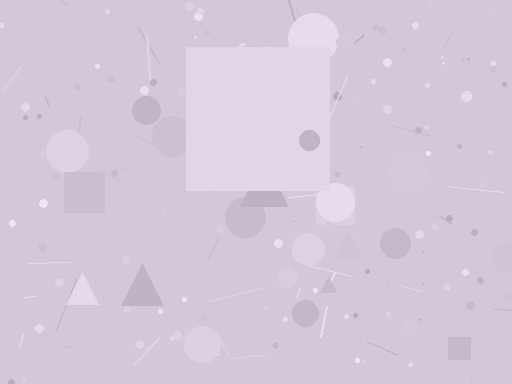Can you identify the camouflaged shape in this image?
The camouflaged shape is a square.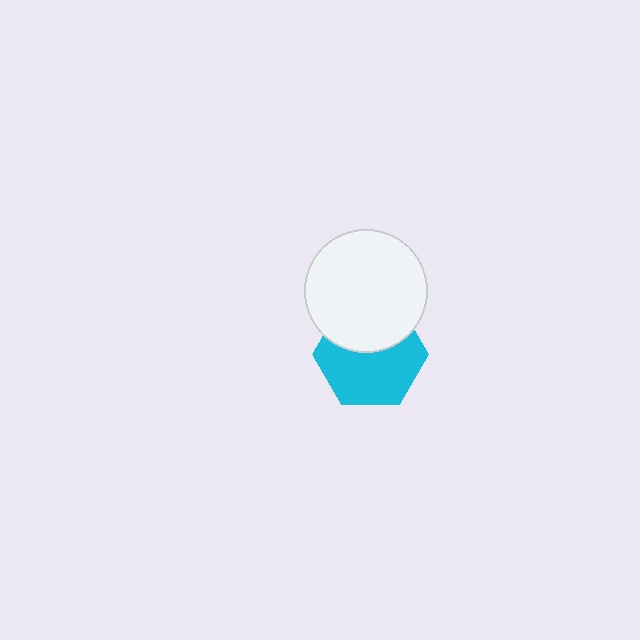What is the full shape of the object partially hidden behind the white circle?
The partially hidden object is a cyan hexagon.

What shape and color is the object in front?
The object in front is a white circle.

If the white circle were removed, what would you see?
You would see the complete cyan hexagon.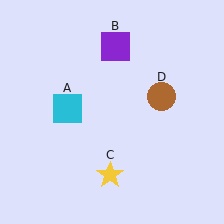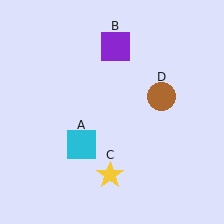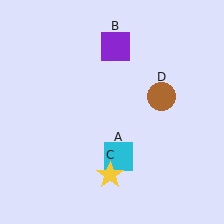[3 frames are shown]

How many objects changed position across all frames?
1 object changed position: cyan square (object A).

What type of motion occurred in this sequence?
The cyan square (object A) rotated counterclockwise around the center of the scene.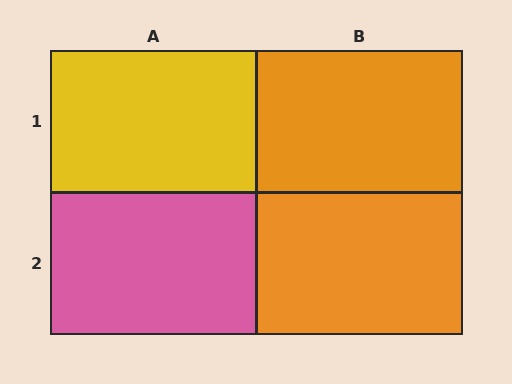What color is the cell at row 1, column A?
Yellow.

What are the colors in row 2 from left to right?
Pink, orange.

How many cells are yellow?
1 cell is yellow.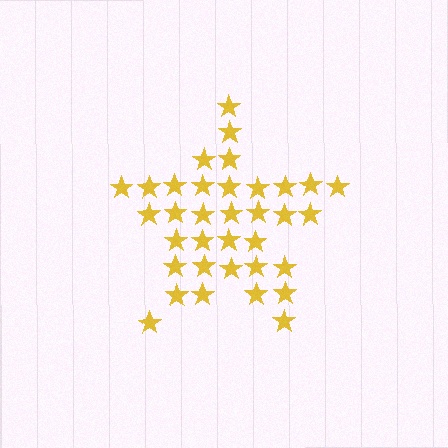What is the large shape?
The large shape is a star.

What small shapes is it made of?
It is made of small stars.